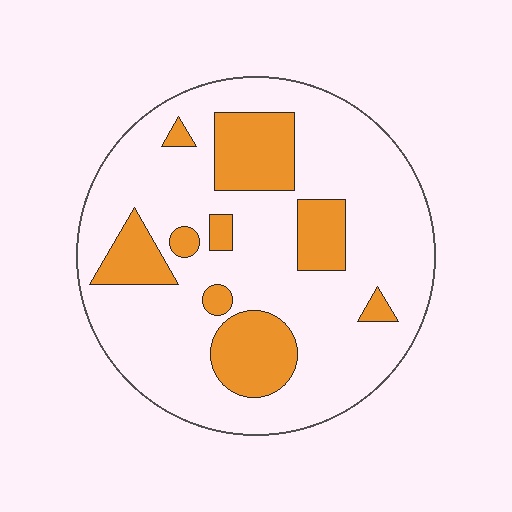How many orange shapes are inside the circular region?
9.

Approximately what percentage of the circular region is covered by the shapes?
Approximately 25%.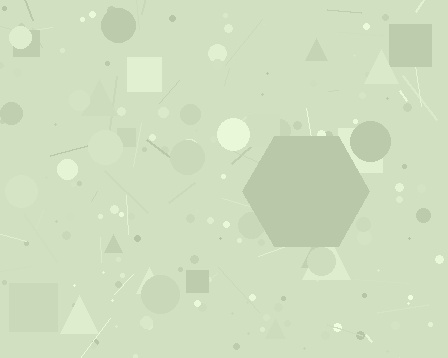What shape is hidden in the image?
A hexagon is hidden in the image.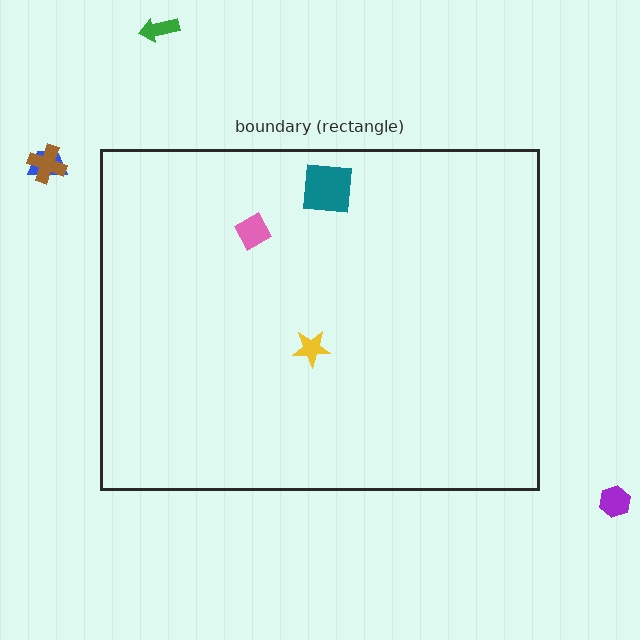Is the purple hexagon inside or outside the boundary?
Outside.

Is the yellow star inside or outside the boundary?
Inside.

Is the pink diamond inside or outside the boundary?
Inside.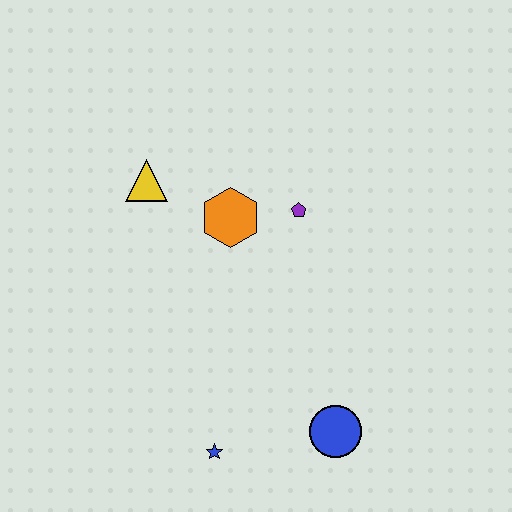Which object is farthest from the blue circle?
The yellow triangle is farthest from the blue circle.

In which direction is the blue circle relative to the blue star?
The blue circle is to the right of the blue star.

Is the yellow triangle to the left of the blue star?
Yes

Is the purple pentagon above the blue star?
Yes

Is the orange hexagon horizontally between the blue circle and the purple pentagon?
No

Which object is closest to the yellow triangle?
The orange hexagon is closest to the yellow triangle.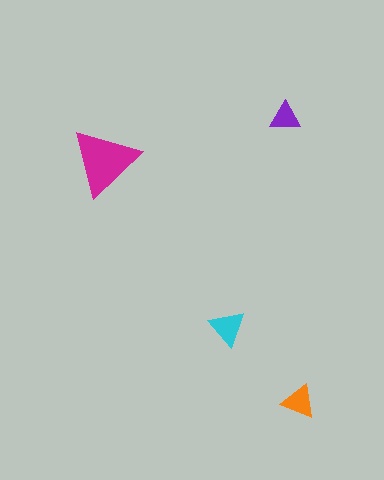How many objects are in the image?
There are 4 objects in the image.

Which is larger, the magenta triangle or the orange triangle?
The magenta one.